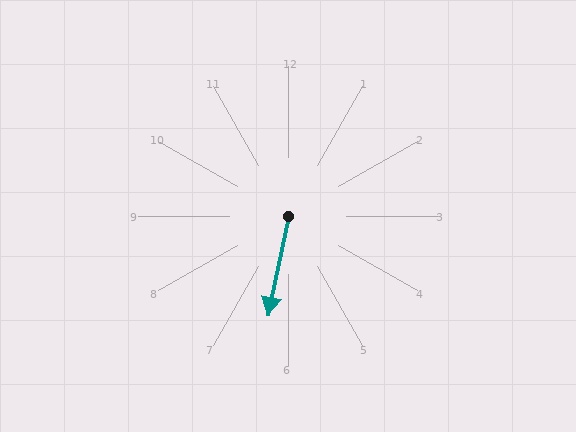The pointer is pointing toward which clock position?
Roughly 6 o'clock.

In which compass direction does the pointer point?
South.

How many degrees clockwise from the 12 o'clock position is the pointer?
Approximately 192 degrees.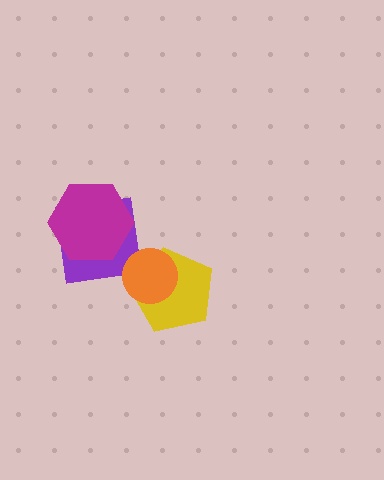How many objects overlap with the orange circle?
1 object overlaps with the orange circle.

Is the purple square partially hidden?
Yes, it is partially covered by another shape.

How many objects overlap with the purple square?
1 object overlaps with the purple square.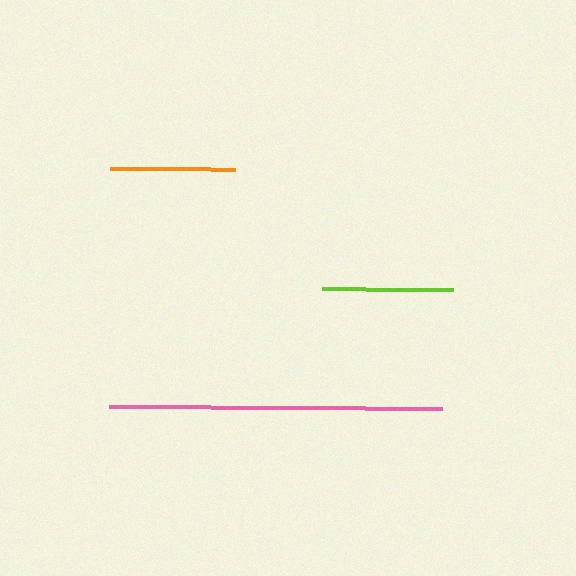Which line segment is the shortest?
The orange line is the shortest at approximately 124 pixels.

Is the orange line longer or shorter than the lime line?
The lime line is longer than the orange line.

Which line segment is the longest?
The pink line is the longest at approximately 334 pixels.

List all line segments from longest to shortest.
From longest to shortest: pink, lime, orange.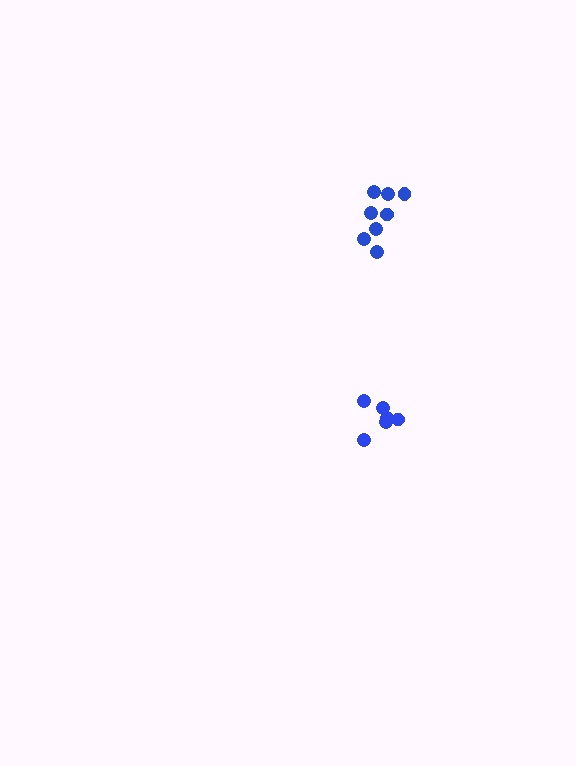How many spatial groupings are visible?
There are 2 spatial groupings.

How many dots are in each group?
Group 1: 6 dots, Group 2: 8 dots (14 total).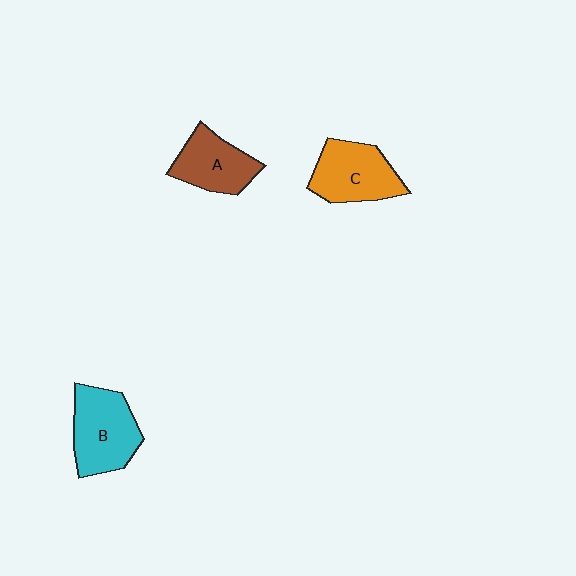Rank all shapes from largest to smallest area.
From largest to smallest: B (cyan), C (orange), A (brown).